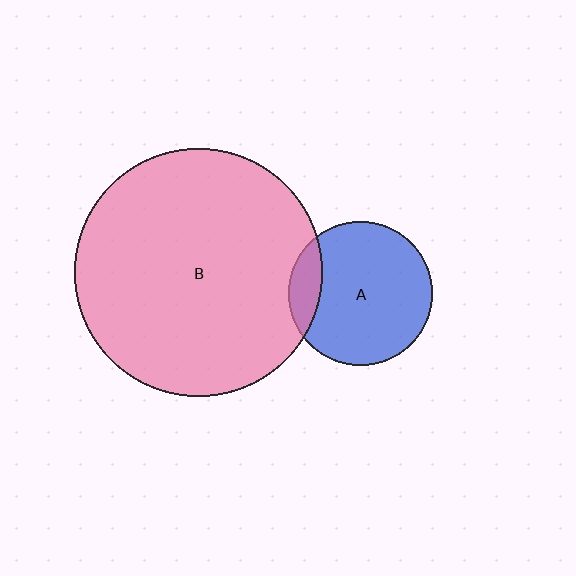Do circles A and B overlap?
Yes.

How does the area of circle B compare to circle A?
Approximately 3.0 times.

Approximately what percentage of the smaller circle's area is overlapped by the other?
Approximately 15%.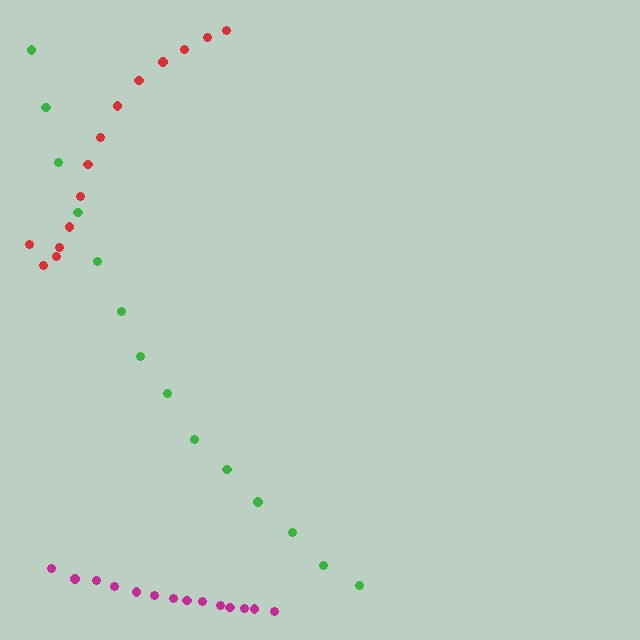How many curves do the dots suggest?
There are 3 distinct paths.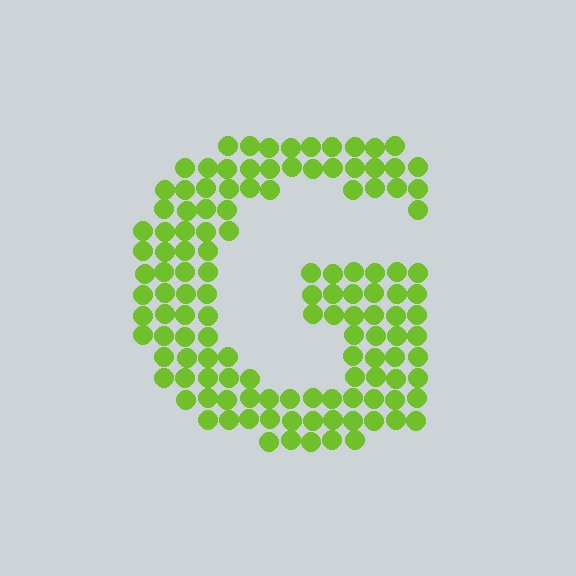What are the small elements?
The small elements are circles.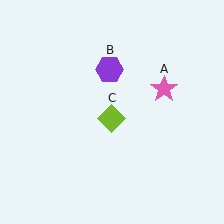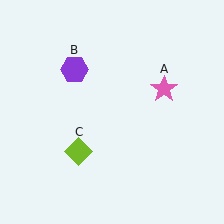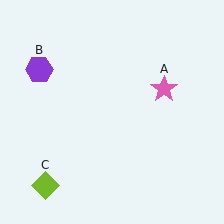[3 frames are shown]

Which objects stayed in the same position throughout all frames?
Pink star (object A) remained stationary.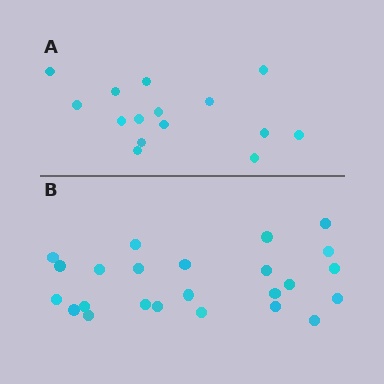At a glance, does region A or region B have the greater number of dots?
Region B (the bottom region) has more dots.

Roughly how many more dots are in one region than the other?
Region B has roughly 8 or so more dots than region A.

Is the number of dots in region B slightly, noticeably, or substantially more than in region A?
Region B has substantially more. The ratio is roughly 1.6 to 1.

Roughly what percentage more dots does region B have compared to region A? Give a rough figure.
About 60% more.